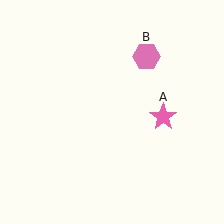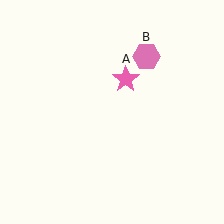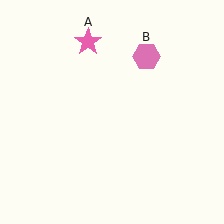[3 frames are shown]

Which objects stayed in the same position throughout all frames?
Pink hexagon (object B) remained stationary.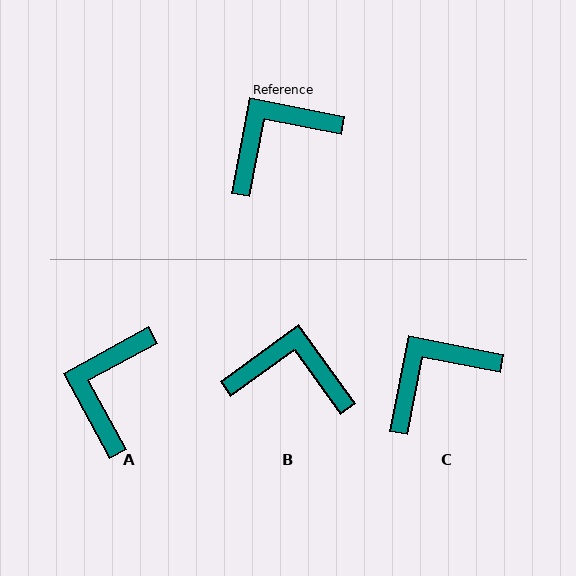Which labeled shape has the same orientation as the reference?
C.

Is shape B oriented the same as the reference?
No, it is off by about 43 degrees.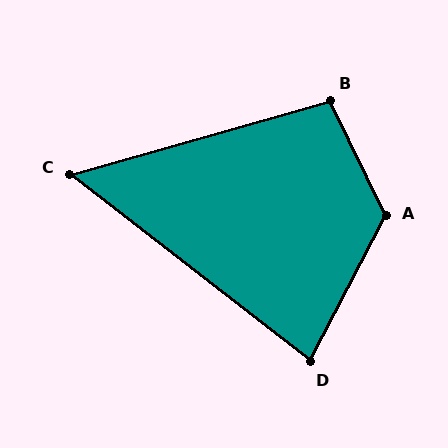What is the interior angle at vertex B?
Approximately 100 degrees (obtuse).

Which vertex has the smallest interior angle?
C, at approximately 54 degrees.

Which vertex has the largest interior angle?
A, at approximately 126 degrees.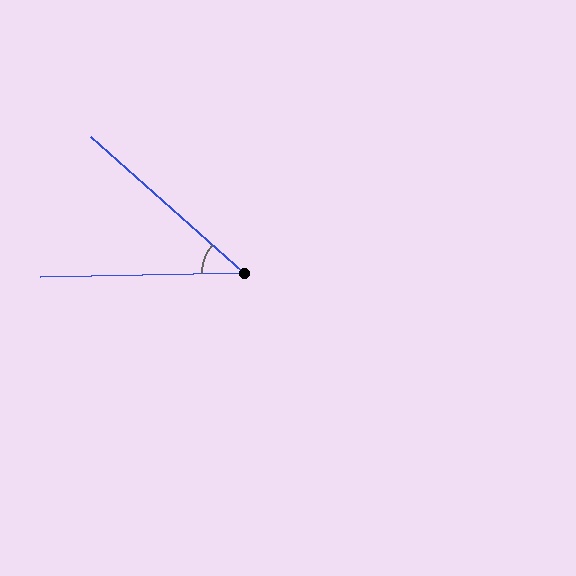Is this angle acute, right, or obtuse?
It is acute.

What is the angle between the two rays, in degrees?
Approximately 43 degrees.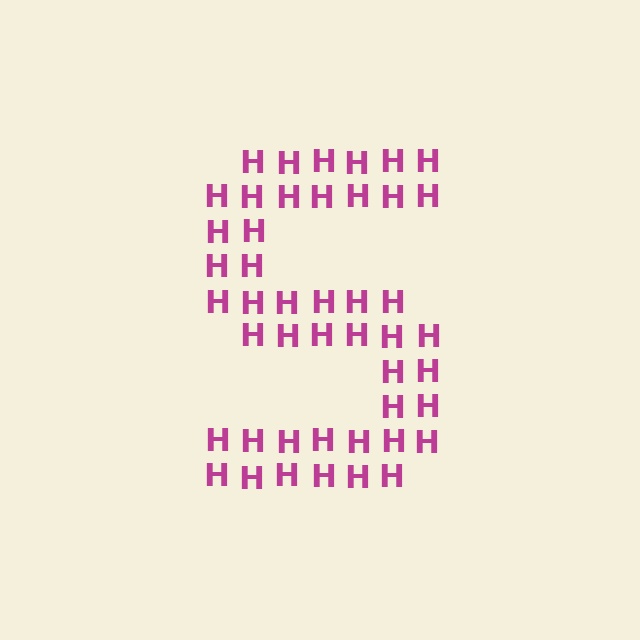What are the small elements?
The small elements are letter H's.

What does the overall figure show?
The overall figure shows the letter S.